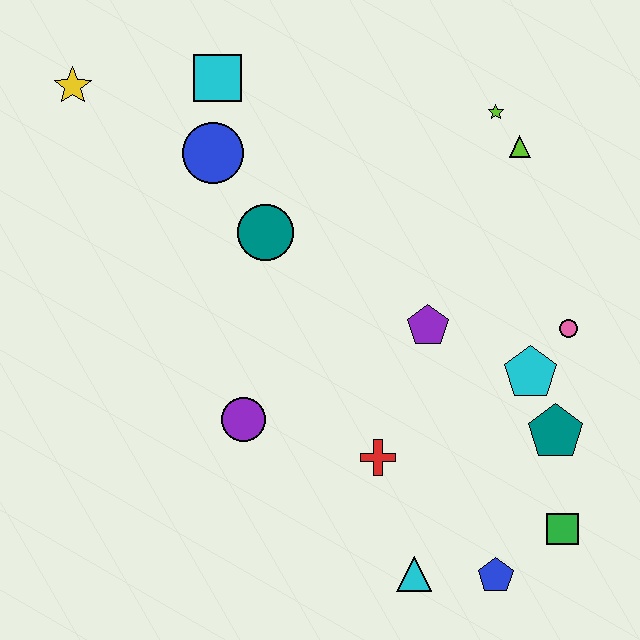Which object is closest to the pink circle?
The cyan pentagon is closest to the pink circle.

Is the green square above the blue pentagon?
Yes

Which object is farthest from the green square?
The yellow star is farthest from the green square.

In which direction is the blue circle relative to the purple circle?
The blue circle is above the purple circle.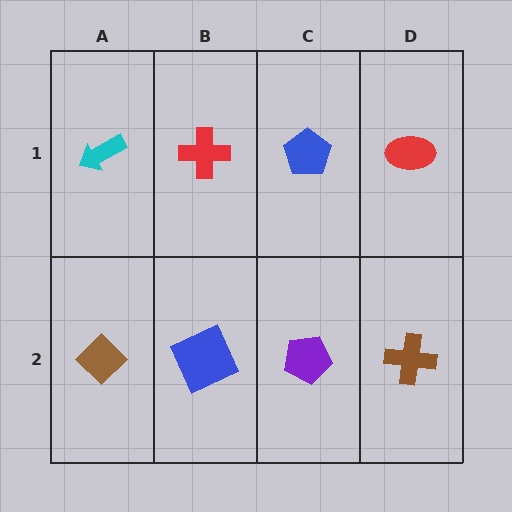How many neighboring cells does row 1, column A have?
2.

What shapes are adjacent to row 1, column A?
A brown diamond (row 2, column A), a red cross (row 1, column B).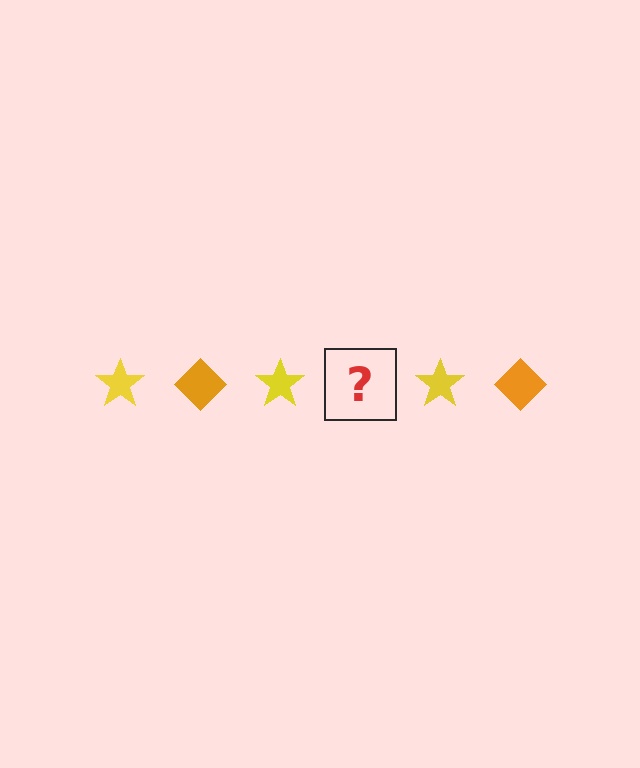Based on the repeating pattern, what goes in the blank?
The blank should be an orange diamond.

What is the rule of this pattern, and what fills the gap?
The rule is that the pattern alternates between yellow star and orange diamond. The gap should be filled with an orange diamond.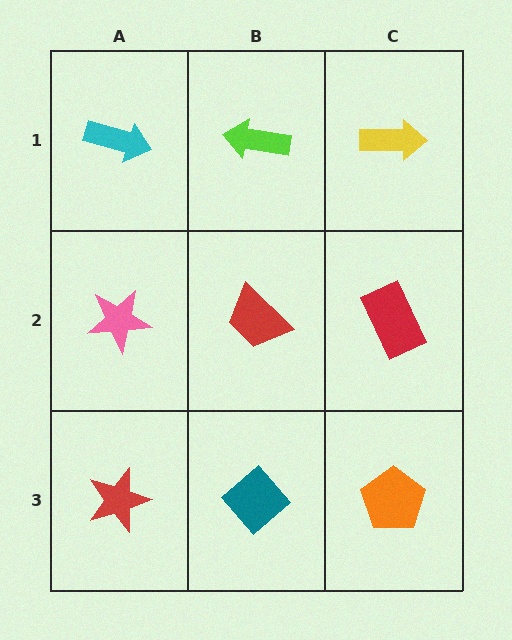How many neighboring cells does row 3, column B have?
3.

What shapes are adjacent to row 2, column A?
A cyan arrow (row 1, column A), a red star (row 3, column A), a red trapezoid (row 2, column B).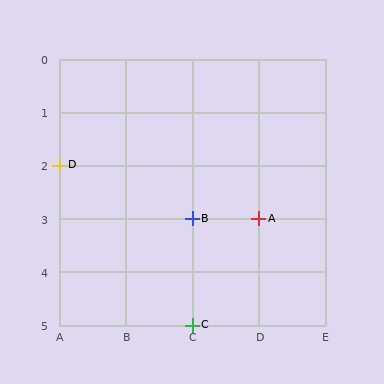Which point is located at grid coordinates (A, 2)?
Point D is at (A, 2).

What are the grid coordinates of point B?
Point B is at grid coordinates (C, 3).